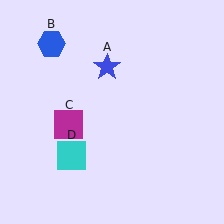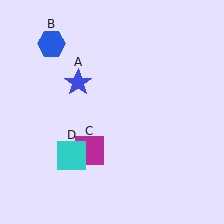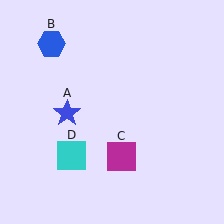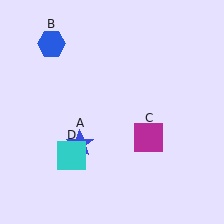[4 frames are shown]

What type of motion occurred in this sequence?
The blue star (object A), magenta square (object C) rotated counterclockwise around the center of the scene.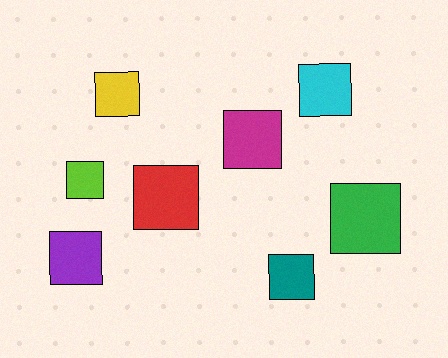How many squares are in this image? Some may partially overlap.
There are 8 squares.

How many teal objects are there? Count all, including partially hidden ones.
There is 1 teal object.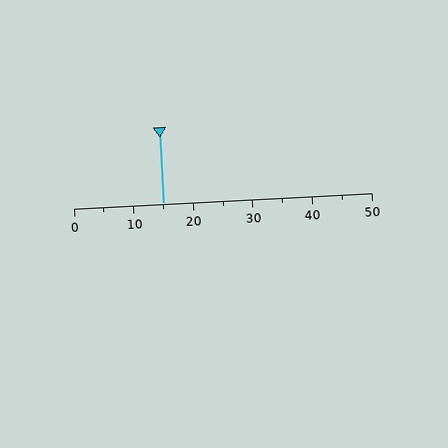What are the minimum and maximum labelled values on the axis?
The axis runs from 0 to 50.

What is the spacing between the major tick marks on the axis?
The major ticks are spaced 10 apart.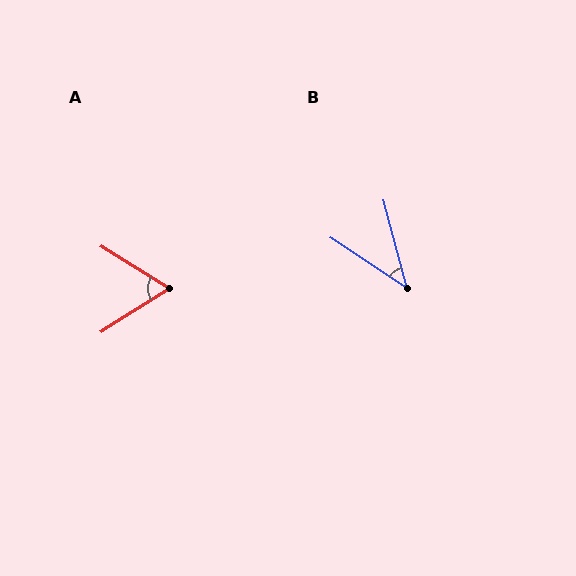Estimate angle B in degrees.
Approximately 41 degrees.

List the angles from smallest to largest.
B (41°), A (64°).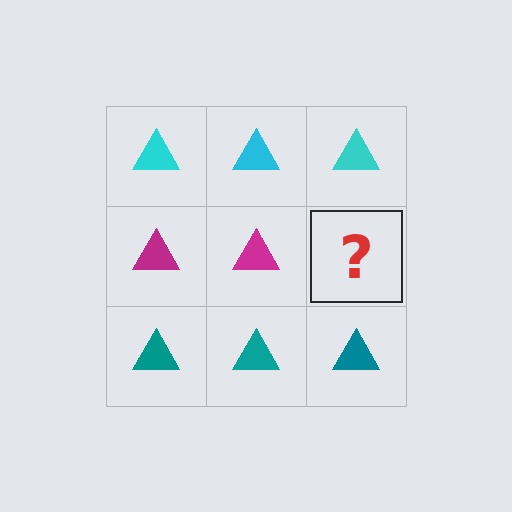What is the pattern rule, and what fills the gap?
The rule is that each row has a consistent color. The gap should be filled with a magenta triangle.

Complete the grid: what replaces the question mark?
The question mark should be replaced with a magenta triangle.